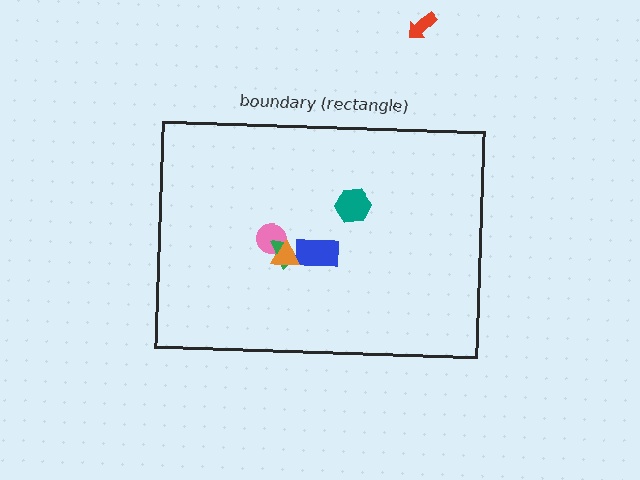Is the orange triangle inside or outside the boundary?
Inside.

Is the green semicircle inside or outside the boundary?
Inside.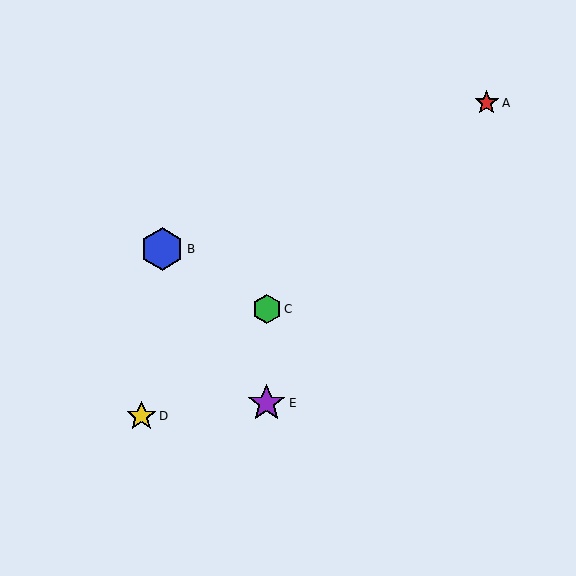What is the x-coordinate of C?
Object C is at x≈267.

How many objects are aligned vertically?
2 objects (C, E) are aligned vertically.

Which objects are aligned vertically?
Objects C, E are aligned vertically.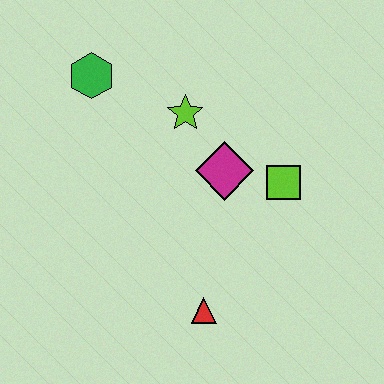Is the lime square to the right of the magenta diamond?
Yes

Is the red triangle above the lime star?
No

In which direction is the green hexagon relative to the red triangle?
The green hexagon is above the red triangle.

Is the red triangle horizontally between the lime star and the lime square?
Yes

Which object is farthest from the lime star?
The red triangle is farthest from the lime star.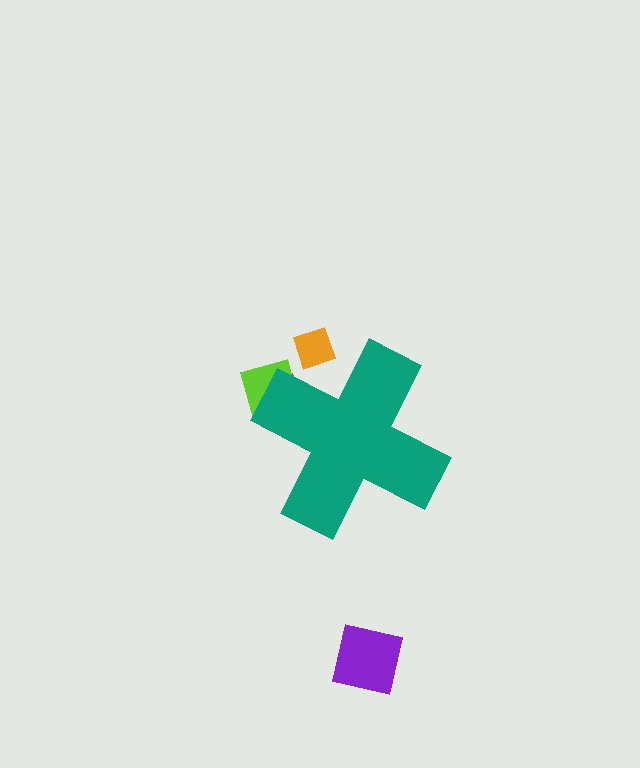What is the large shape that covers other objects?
A teal cross.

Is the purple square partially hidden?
No, the purple square is fully visible.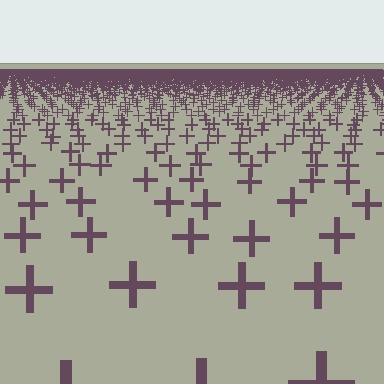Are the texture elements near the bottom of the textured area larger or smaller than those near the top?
Larger. Near the bottom, elements are closer to the viewer and appear at a bigger on-screen size.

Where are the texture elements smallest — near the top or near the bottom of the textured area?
Near the top.